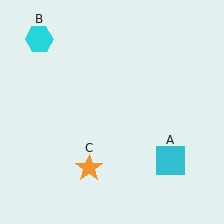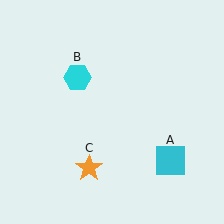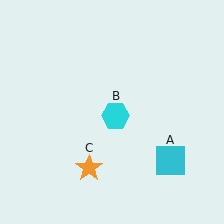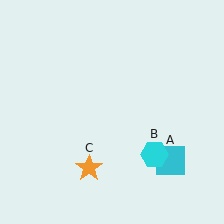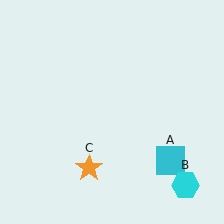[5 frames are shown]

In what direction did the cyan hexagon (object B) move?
The cyan hexagon (object B) moved down and to the right.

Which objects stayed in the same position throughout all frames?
Cyan square (object A) and orange star (object C) remained stationary.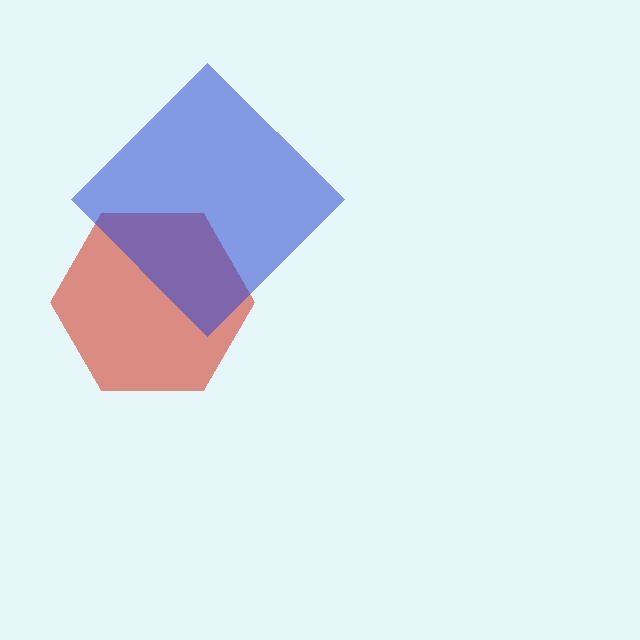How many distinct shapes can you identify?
There are 2 distinct shapes: a red hexagon, a blue diamond.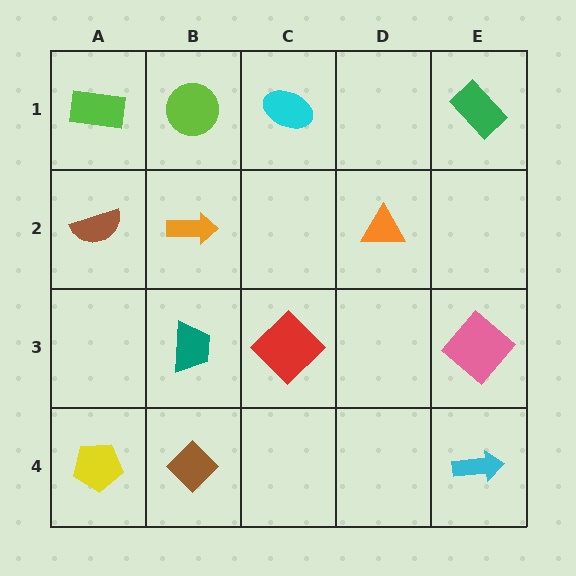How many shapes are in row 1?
4 shapes.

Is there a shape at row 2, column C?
No, that cell is empty.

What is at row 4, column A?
A yellow pentagon.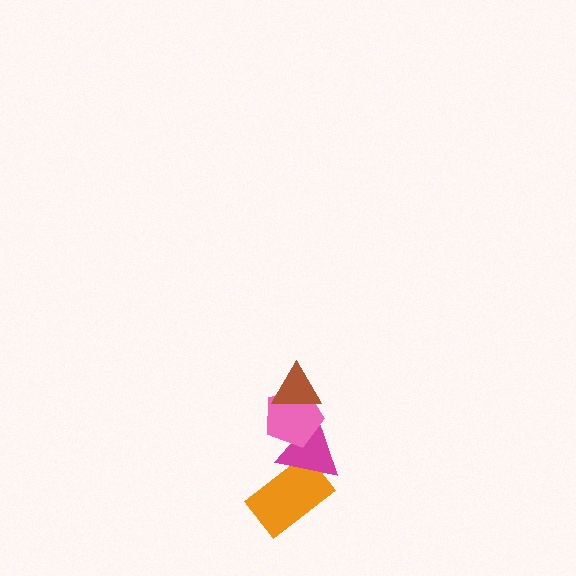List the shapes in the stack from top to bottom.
From top to bottom: the brown triangle, the pink pentagon, the magenta triangle, the orange rectangle.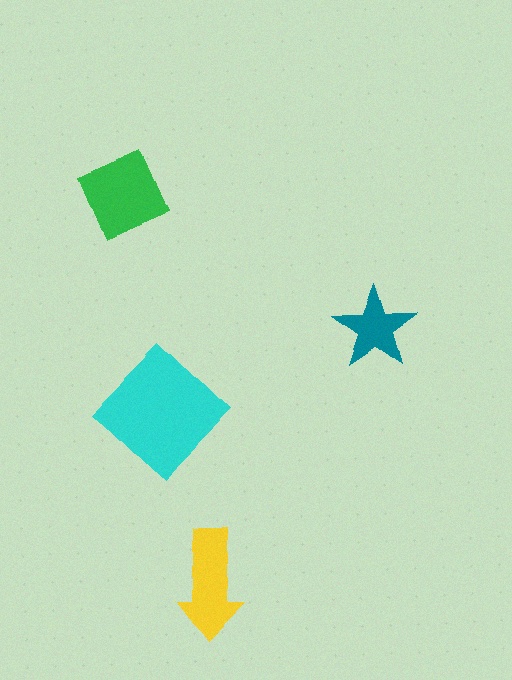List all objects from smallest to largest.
The teal star, the yellow arrow, the green diamond, the cyan diamond.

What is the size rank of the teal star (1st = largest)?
4th.